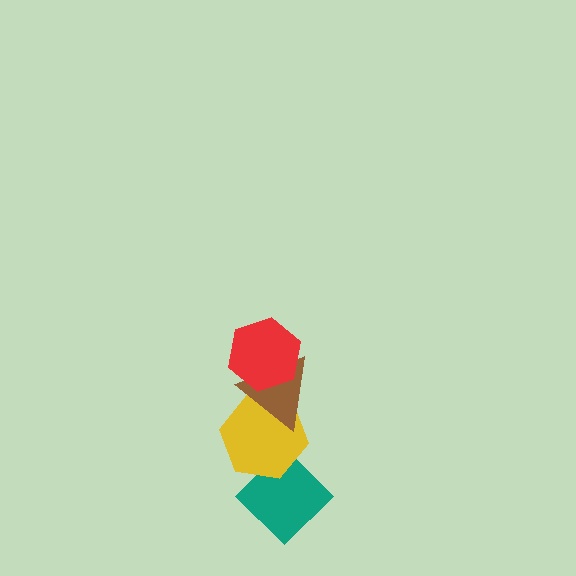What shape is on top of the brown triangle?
The red hexagon is on top of the brown triangle.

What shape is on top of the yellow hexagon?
The brown triangle is on top of the yellow hexagon.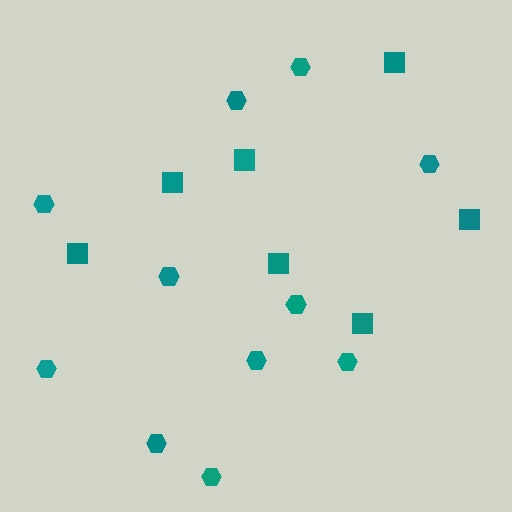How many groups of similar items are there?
There are 2 groups: one group of hexagons (11) and one group of squares (7).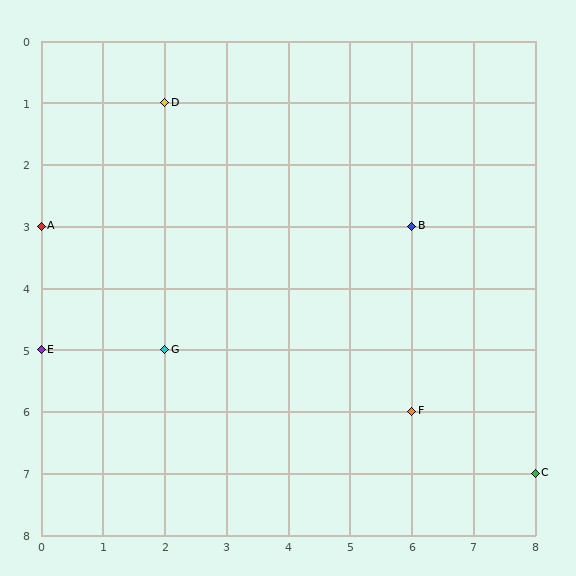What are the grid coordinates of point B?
Point B is at grid coordinates (6, 3).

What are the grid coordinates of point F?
Point F is at grid coordinates (6, 6).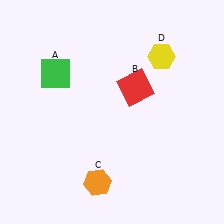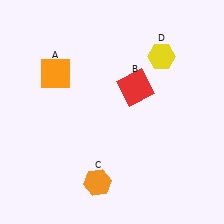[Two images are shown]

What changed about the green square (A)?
In Image 1, A is green. In Image 2, it changed to orange.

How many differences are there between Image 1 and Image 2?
There is 1 difference between the two images.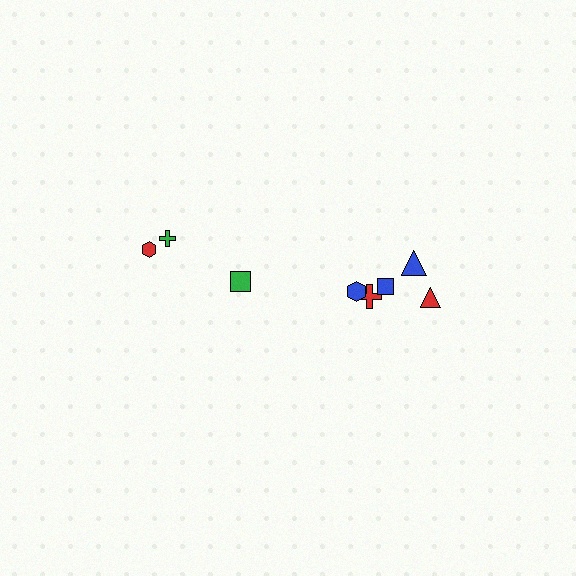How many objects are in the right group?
There are 5 objects.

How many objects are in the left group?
There are 3 objects.